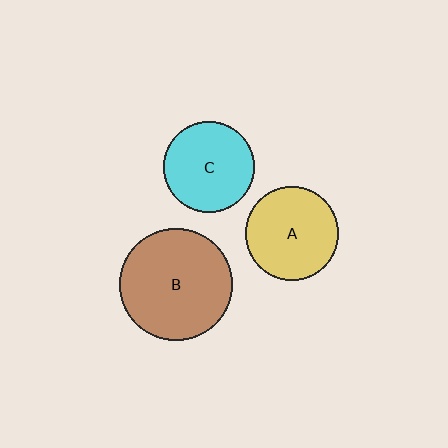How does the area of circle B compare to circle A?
Approximately 1.5 times.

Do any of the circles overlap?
No, none of the circles overlap.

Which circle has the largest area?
Circle B (brown).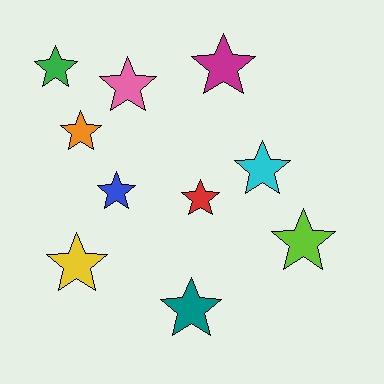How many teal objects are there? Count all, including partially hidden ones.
There is 1 teal object.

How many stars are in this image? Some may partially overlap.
There are 10 stars.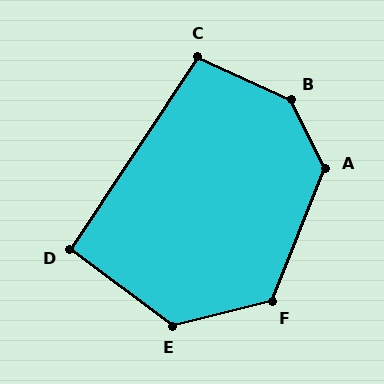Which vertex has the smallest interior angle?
D, at approximately 93 degrees.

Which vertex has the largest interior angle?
B, at approximately 141 degrees.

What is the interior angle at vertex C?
Approximately 99 degrees (obtuse).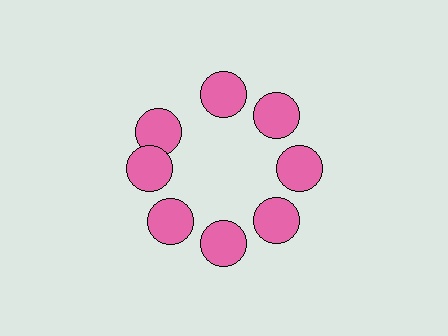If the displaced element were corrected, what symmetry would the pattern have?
It would have 8-fold rotational symmetry — the pattern would map onto itself every 45 degrees.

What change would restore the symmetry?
The symmetry would be restored by rotating it back into even spacing with its neighbors so that all 8 circles sit at equal angles and equal distance from the center.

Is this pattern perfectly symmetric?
No. The 8 pink circles are arranged in a ring, but one element near the 10 o'clock position is rotated out of alignment along the ring, breaking the 8-fold rotational symmetry.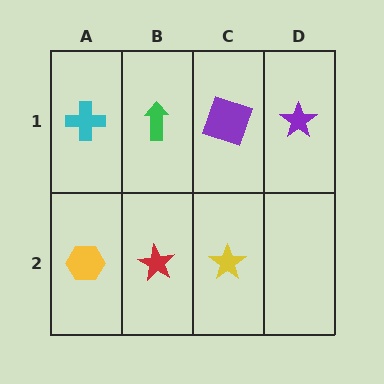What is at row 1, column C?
A purple square.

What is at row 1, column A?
A cyan cross.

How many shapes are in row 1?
4 shapes.